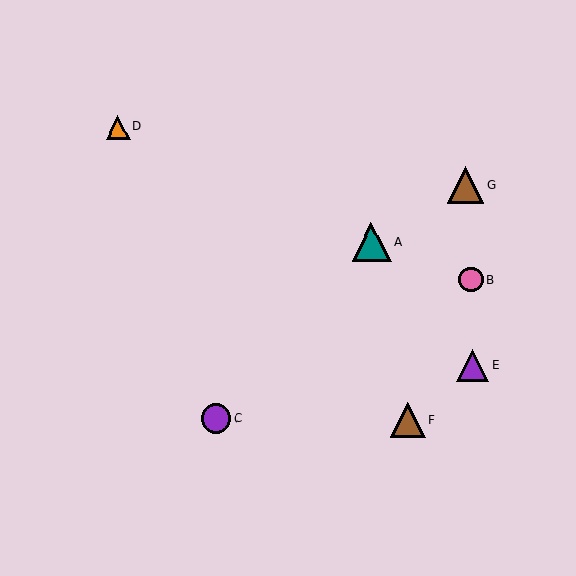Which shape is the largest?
The teal triangle (labeled A) is the largest.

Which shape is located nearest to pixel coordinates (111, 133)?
The orange triangle (labeled D) at (118, 127) is nearest to that location.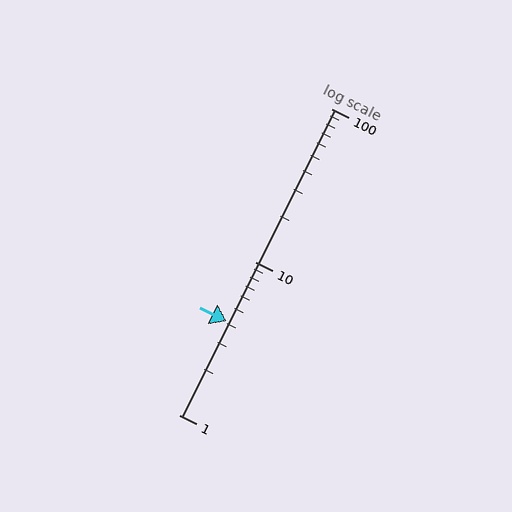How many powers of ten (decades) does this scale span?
The scale spans 2 decades, from 1 to 100.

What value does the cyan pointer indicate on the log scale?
The pointer indicates approximately 4.1.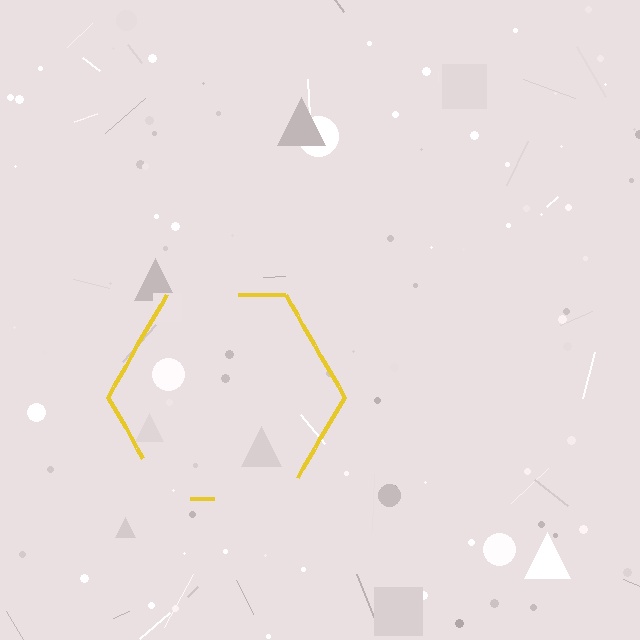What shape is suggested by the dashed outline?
The dashed outline suggests a hexagon.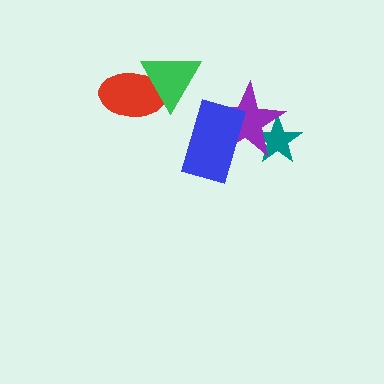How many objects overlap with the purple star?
2 objects overlap with the purple star.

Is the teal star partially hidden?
Yes, it is partially covered by another shape.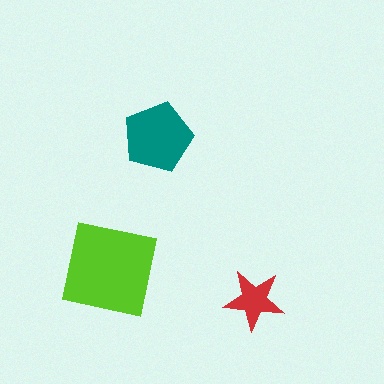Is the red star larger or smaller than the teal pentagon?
Smaller.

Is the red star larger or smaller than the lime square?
Smaller.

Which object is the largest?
The lime square.